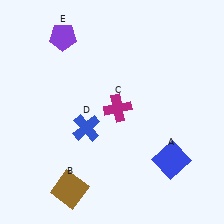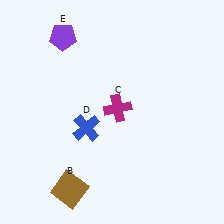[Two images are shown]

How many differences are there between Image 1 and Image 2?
There is 1 difference between the two images.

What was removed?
The blue square (A) was removed in Image 2.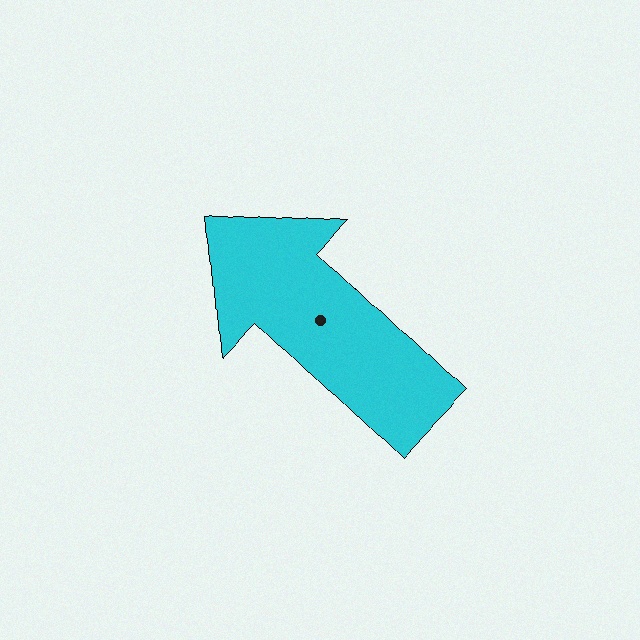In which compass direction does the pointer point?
Northwest.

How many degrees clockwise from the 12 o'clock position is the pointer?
Approximately 314 degrees.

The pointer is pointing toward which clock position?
Roughly 10 o'clock.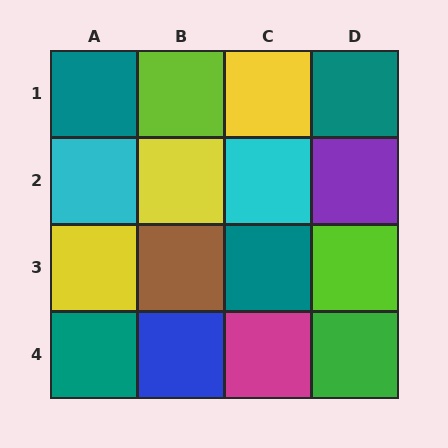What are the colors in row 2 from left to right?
Cyan, yellow, cyan, purple.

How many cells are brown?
1 cell is brown.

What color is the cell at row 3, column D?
Lime.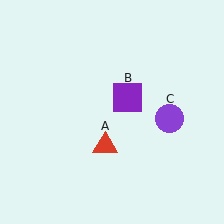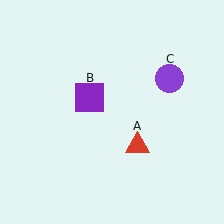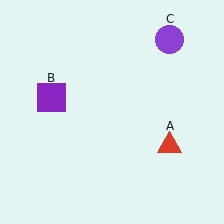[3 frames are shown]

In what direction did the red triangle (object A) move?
The red triangle (object A) moved right.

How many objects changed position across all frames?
3 objects changed position: red triangle (object A), purple square (object B), purple circle (object C).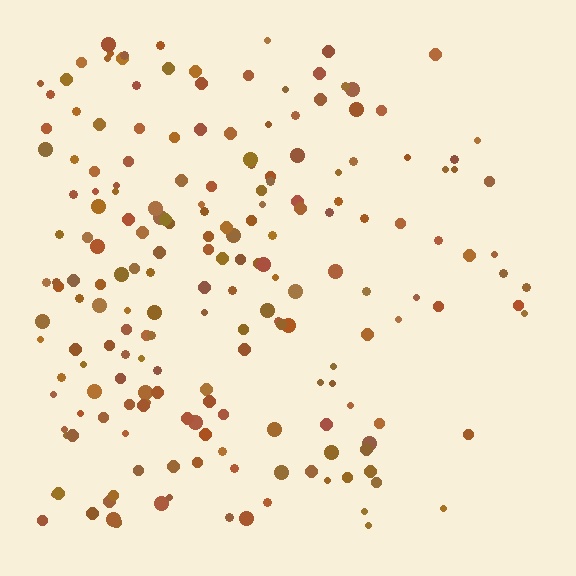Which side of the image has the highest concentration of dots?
The left.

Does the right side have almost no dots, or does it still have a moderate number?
Still a moderate number, just noticeably fewer than the left.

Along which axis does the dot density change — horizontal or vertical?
Horizontal.